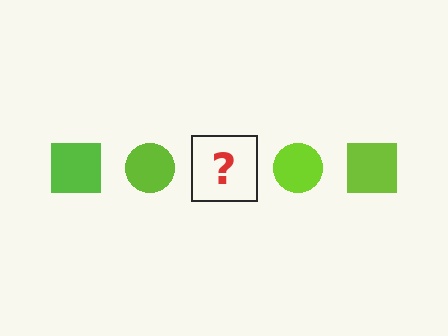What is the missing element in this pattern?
The missing element is a lime square.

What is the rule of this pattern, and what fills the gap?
The rule is that the pattern cycles through square, circle shapes in lime. The gap should be filled with a lime square.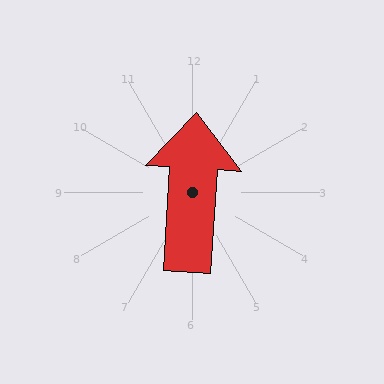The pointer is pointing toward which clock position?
Roughly 12 o'clock.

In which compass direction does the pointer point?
North.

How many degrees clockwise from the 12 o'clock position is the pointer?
Approximately 4 degrees.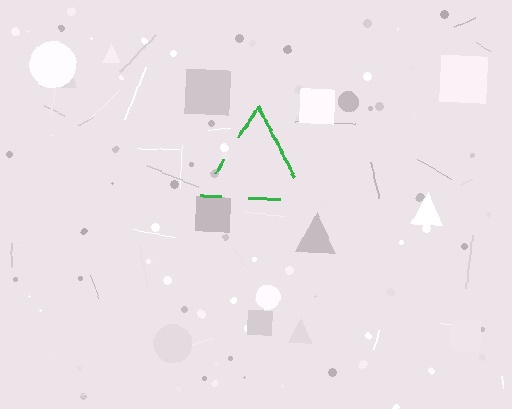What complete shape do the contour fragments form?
The contour fragments form a triangle.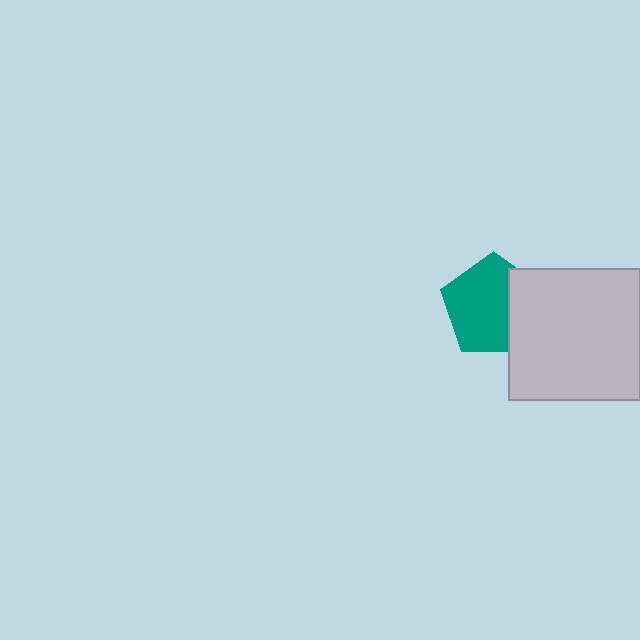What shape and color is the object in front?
The object in front is a light gray square.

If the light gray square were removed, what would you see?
You would see the complete teal pentagon.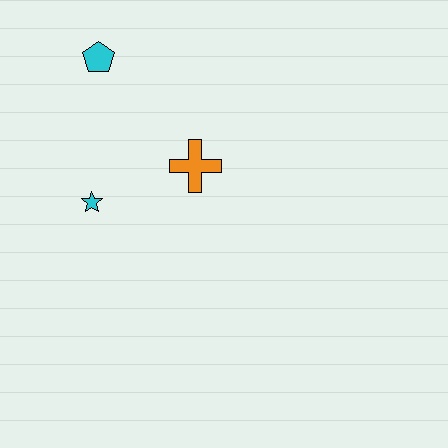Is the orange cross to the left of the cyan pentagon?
No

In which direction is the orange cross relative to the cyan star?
The orange cross is to the right of the cyan star.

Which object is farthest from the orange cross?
The cyan pentagon is farthest from the orange cross.